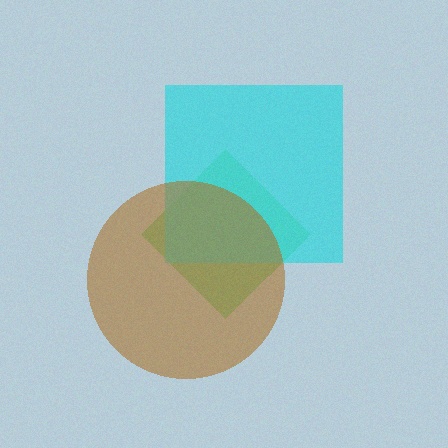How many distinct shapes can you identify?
There are 3 distinct shapes: a green diamond, a cyan square, a brown circle.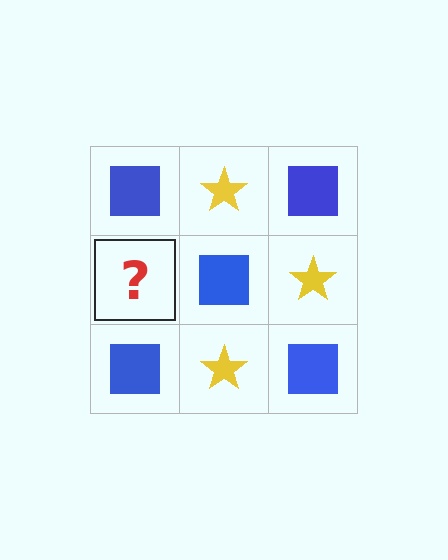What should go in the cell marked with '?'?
The missing cell should contain a yellow star.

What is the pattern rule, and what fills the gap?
The rule is that it alternates blue square and yellow star in a checkerboard pattern. The gap should be filled with a yellow star.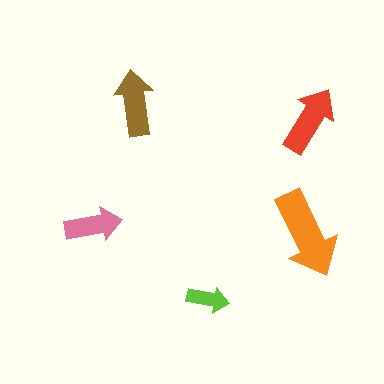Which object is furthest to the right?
The red arrow is rightmost.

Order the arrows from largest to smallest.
the orange one, the red one, the brown one, the pink one, the lime one.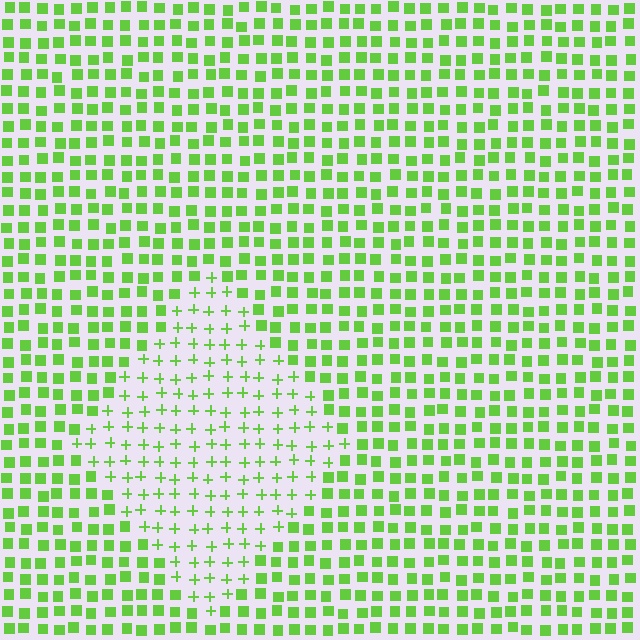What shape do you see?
I see a diamond.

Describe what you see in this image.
The image is filled with small lime elements arranged in a uniform grid. A diamond-shaped region contains plus signs, while the surrounding area contains squares. The boundary is defined purely by the change in element shape.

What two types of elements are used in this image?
The image uses plus signs inside the diamond region and squares outside it.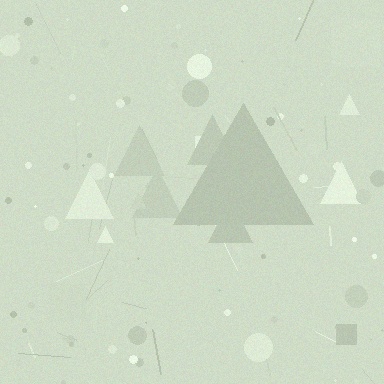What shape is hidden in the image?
A triangle is hidden in the image.